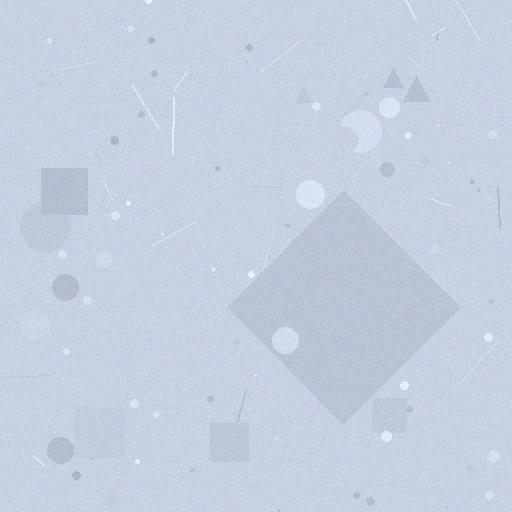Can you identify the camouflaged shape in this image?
The camouflaged shape is a diamond.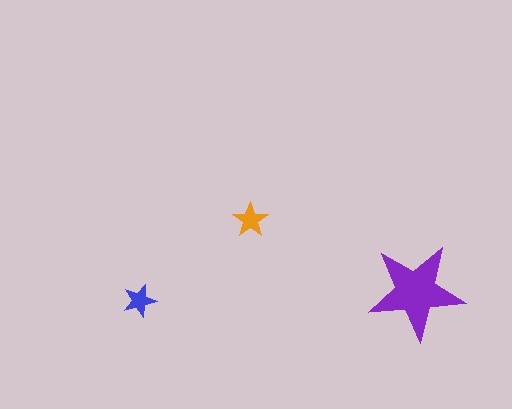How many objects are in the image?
There are 3 objects in the image.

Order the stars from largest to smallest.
the purple one, the orange one, the blue one.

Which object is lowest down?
The blue star is bottommost.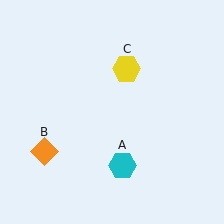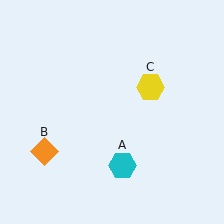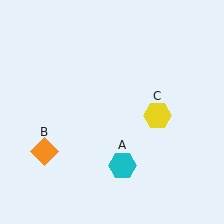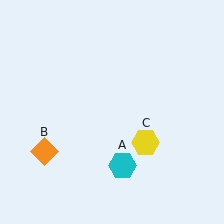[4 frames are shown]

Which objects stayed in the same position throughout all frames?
Cyan hexagon (object A) and orange diamond (object B) remained stationary.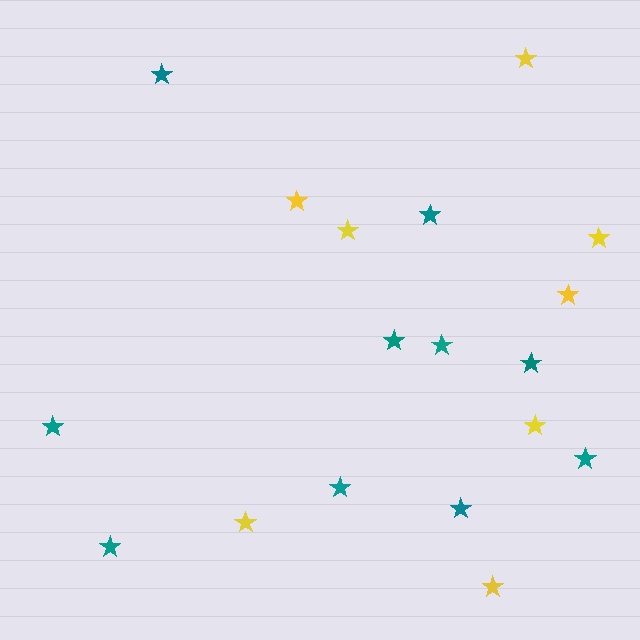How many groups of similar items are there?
There are 2 groups: one group of teal stars (10) and one group of yellow stars (8).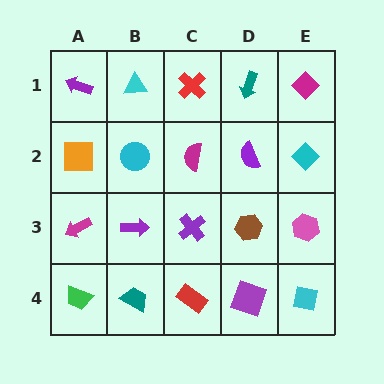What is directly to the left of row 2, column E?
A purple semicircle.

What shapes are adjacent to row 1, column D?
A purple semicircle (row 2, column D), a red cross (row 1, column C), a magenta diamond (row 1, column E).